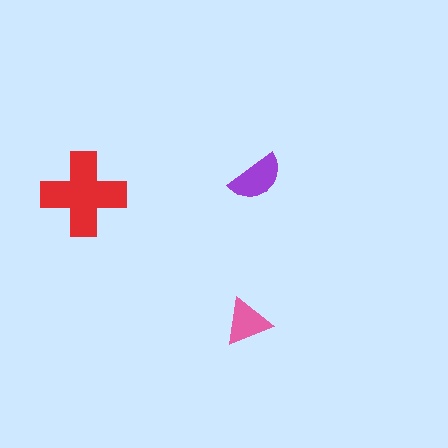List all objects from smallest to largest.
The pink triangle, the purple semicircle, the red cross.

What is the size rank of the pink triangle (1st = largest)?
3rd.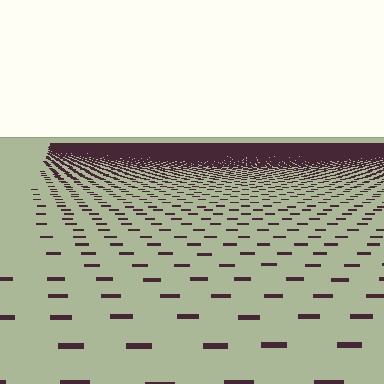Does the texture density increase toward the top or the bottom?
Density increases toward the top.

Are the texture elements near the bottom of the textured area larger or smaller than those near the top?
Larger. Near the bottom, elements are closer to the viewer and appear at a bigger on-screen size.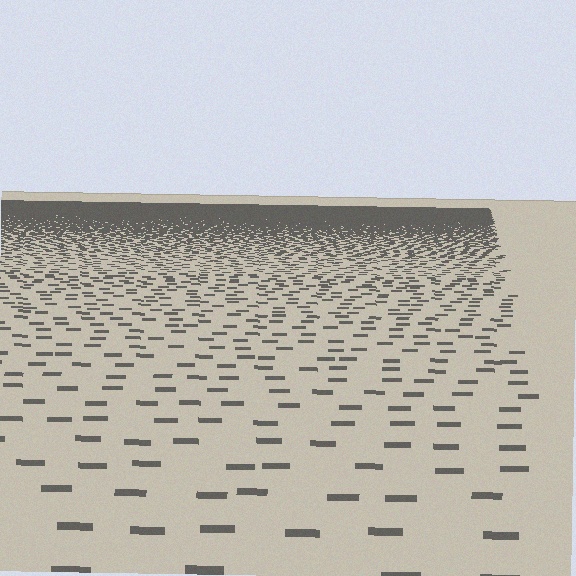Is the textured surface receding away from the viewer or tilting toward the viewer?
The surface is receding away from the viewer. Texture elements get smaller and denser toward the top.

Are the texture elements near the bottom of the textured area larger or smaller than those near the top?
Larger. Near the bottom, elements are closer to the viewer and appear at a bigger on-screen size.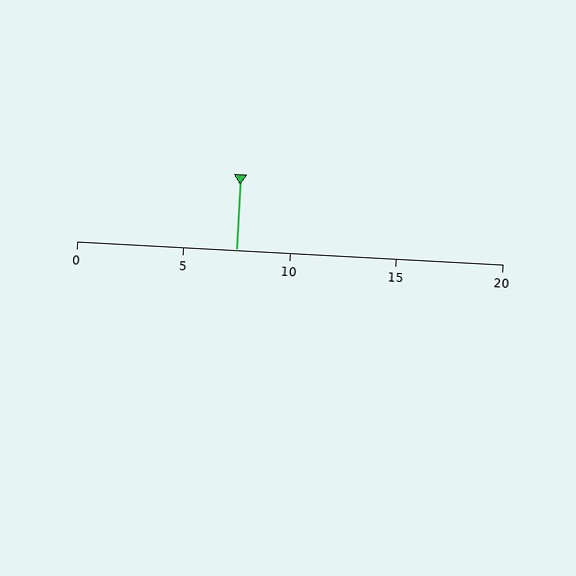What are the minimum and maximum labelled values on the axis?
The axis runs from 0 to 20.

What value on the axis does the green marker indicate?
The marker indicates approximately 7.5.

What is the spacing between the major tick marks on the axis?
The major ticks are spaced 5 apart.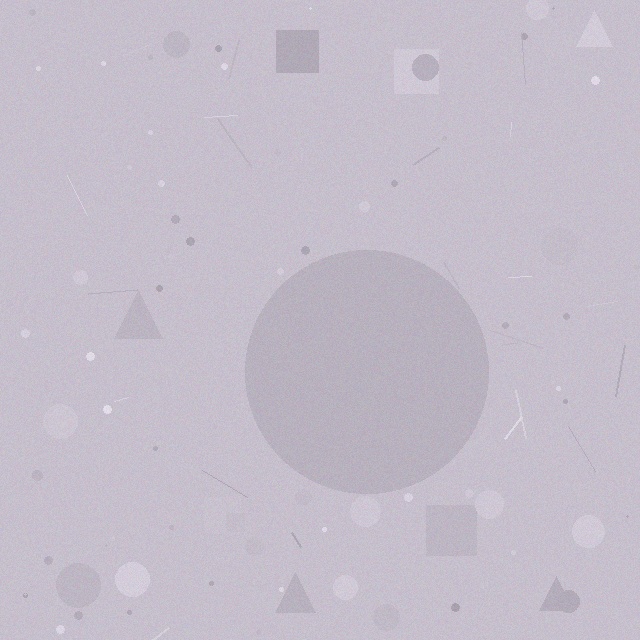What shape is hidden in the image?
A circle is hidden in the image.